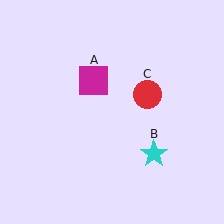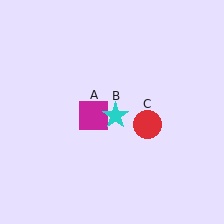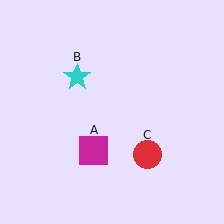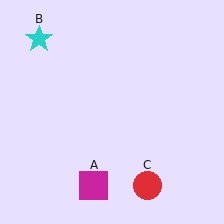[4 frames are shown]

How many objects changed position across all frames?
3 objects changed position: magenta square (object A), cyan star (object B), red circle (object C).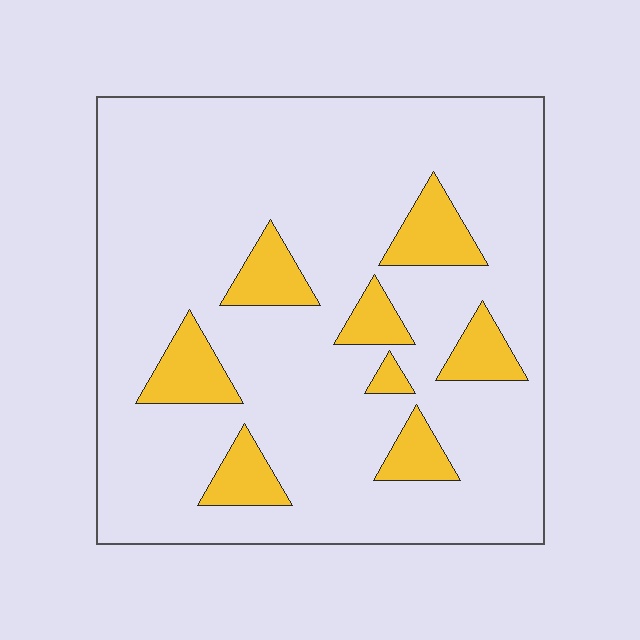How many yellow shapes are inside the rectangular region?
8.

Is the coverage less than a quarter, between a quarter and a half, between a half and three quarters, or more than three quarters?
Less than a quarter.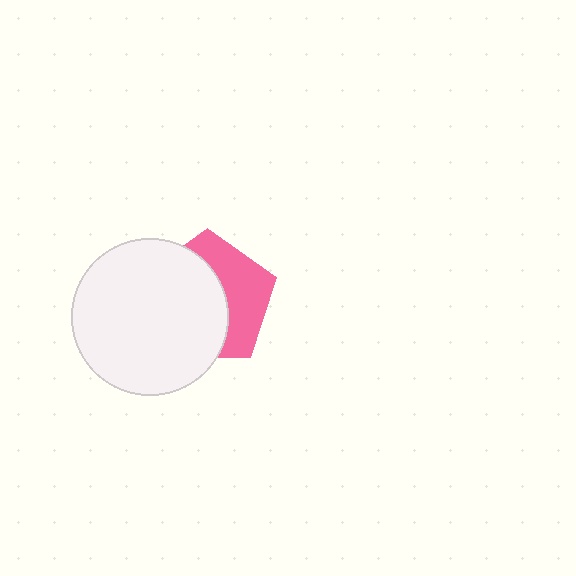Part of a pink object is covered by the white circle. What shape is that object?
It is a pentagon.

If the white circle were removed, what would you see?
You would see the complete pink pentagon.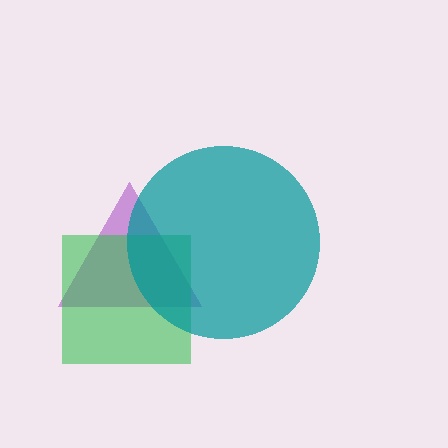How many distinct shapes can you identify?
There are 3 distinct shapes: a purple triangle, a green square, a teal circle.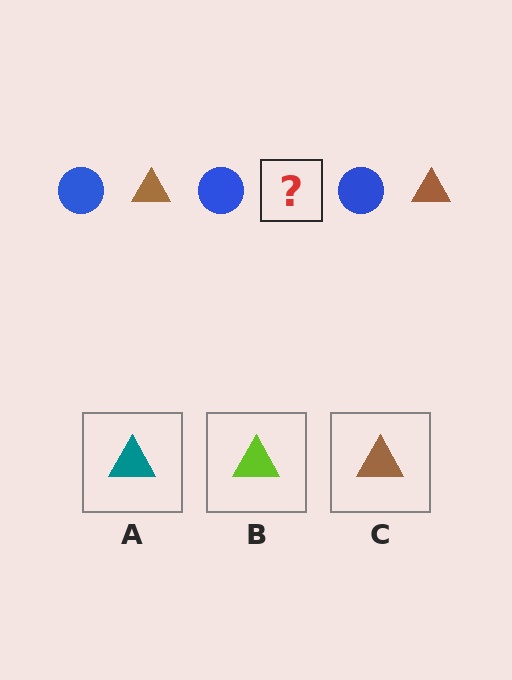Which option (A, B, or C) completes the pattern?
C.